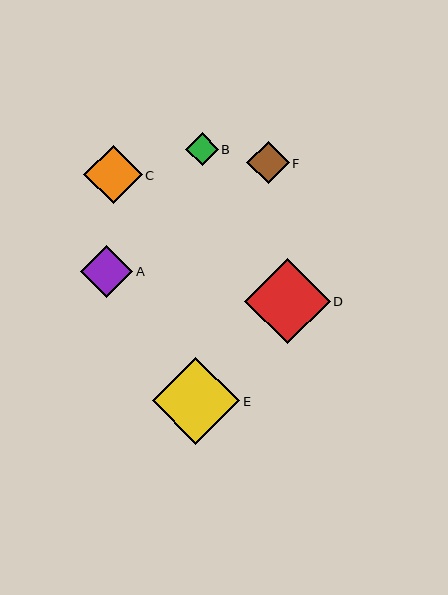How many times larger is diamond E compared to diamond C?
Diamond E is approximately 1.5 times the size of diamond C.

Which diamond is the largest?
Diamond E is the largest with a size of approximately 87 pixels.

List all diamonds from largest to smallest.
From largest to smallest: E, D, C, A, F, B.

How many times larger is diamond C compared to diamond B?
Diamond C is approximately 1.8 times the size of diamond B.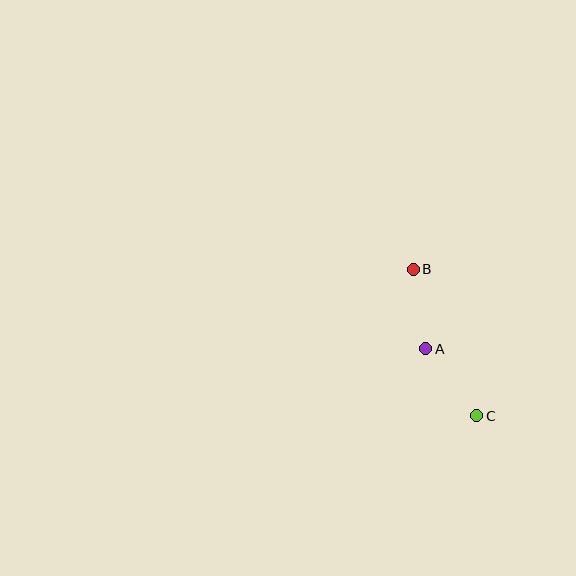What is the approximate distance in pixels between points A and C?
The distance between A and C is approximately 84 pixels.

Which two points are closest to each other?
Points A and B are closest to each other.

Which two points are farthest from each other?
Points B and C are farthest from each other.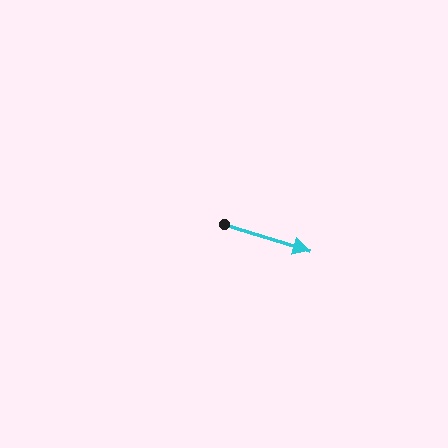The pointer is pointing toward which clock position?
Roughly 4 o'clock.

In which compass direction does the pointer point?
East.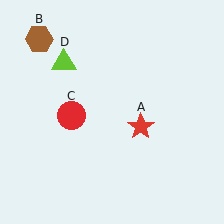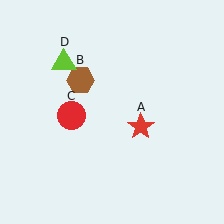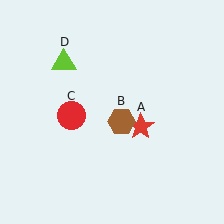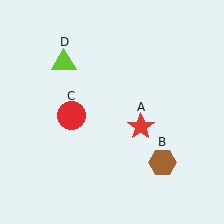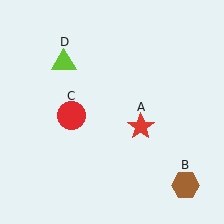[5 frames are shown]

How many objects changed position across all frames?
1 object changed position: brown hexagon (object B).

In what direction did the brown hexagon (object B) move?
The brown hexagon (object B) moved down and to the right.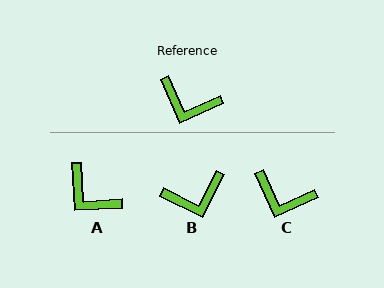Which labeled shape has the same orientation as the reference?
C.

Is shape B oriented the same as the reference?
No, it is off by about 40 degrees.